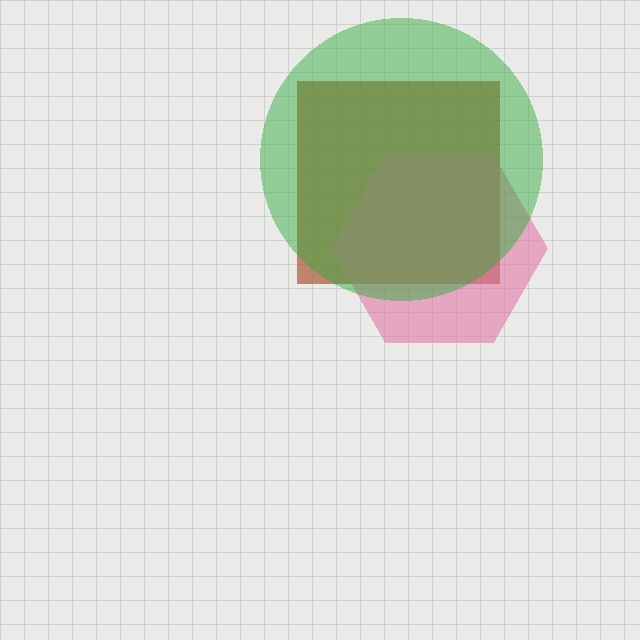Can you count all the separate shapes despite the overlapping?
Yes, there are 3 separate shapes.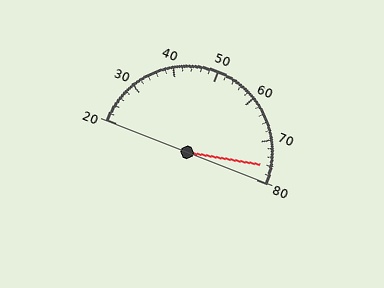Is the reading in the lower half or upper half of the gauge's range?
The reading is in the upper half of the range (20 to 80).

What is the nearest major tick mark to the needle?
The nearest major tick mark is 80.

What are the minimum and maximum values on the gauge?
The gauge ranges from 20 to 80.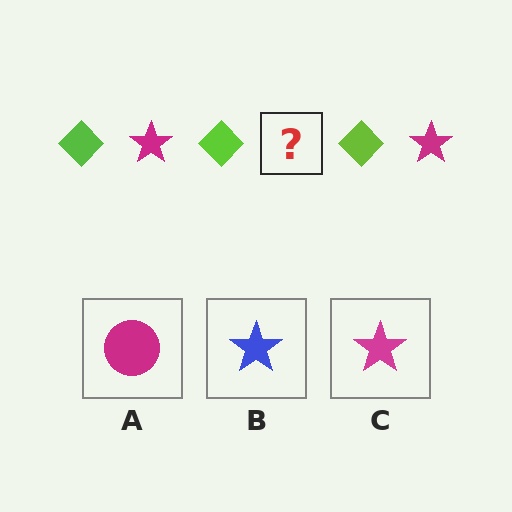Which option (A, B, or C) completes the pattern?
C.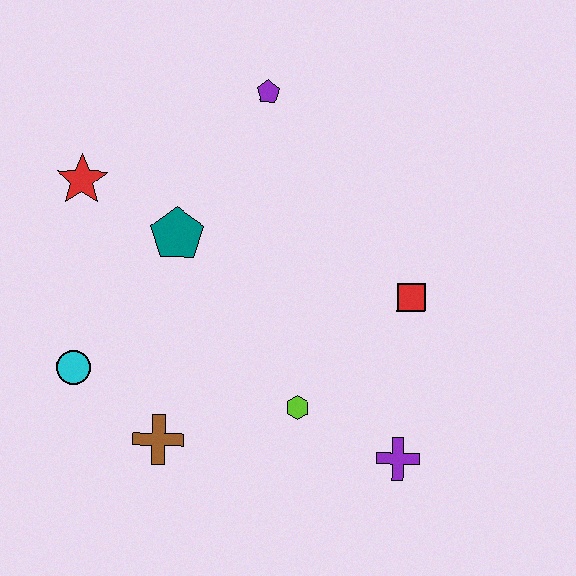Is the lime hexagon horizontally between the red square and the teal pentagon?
Yes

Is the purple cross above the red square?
No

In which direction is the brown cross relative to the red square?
The brown cross is to the left of the red square.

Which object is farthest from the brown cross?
The purple pentagon is farthest from the brown cross.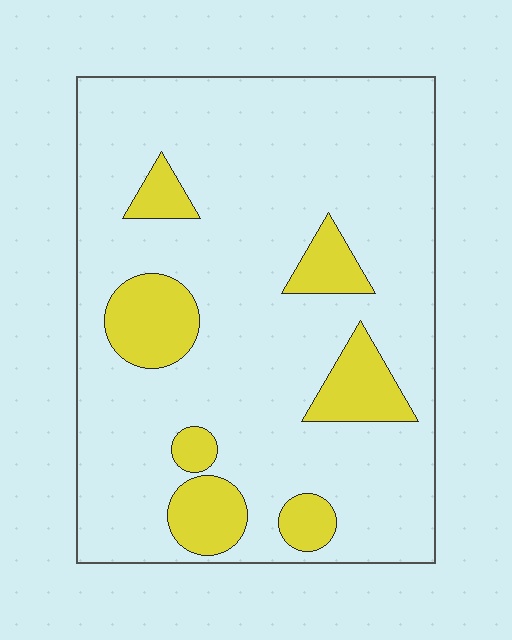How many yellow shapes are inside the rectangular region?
7.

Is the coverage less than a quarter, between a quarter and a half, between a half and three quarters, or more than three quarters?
Less than a quarter.